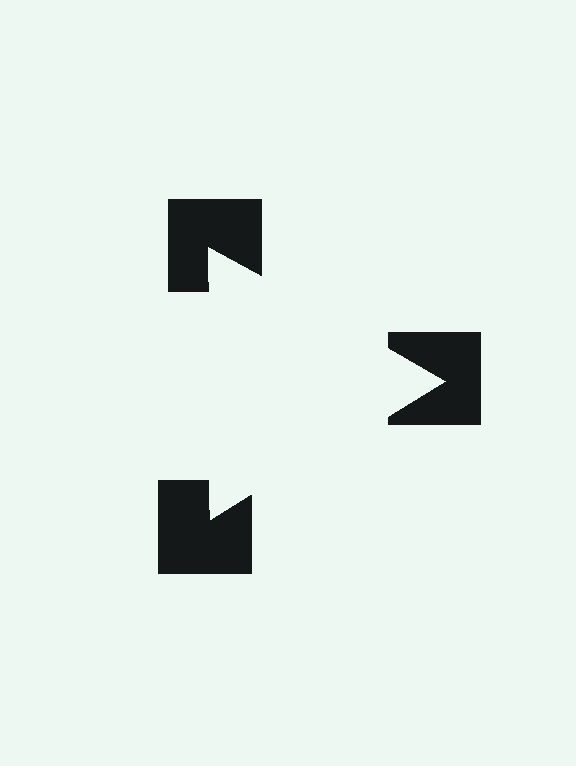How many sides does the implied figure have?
3 sides.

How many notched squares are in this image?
There are 3 — one at each vertex of the illusory triangle.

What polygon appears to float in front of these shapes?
An illusory triangle — its edges are inferred from the aligned wedge cuts in the notched squares, not physically drawn.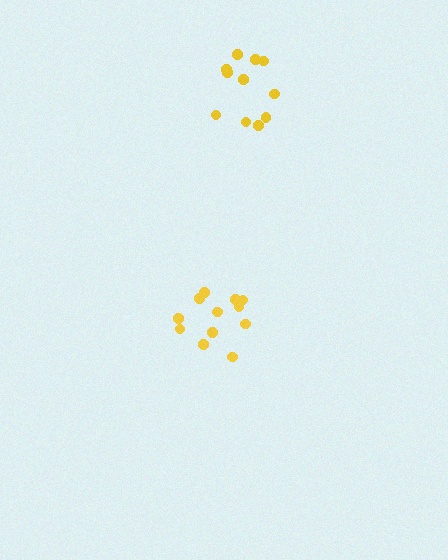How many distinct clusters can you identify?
There are 2 distinct clusters.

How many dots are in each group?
Group 1: 12 dots, Group 2: 11 dots (23 total).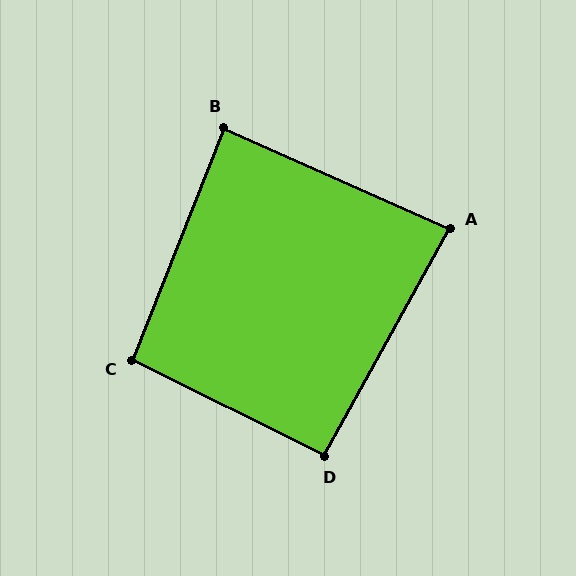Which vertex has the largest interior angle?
C, at approximately 95 degrees.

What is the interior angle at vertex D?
Approximately 92 degrees (approximately right).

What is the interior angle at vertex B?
Approximately 88 degrees (approximately right).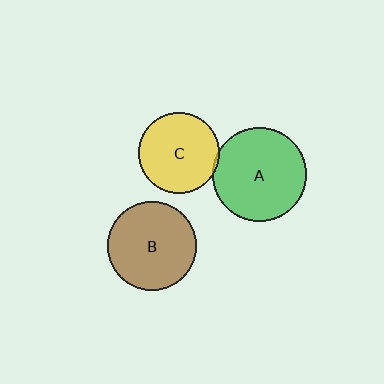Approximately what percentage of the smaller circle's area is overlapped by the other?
Approximately 5%.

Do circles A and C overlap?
Yes.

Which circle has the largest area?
Circle A (green).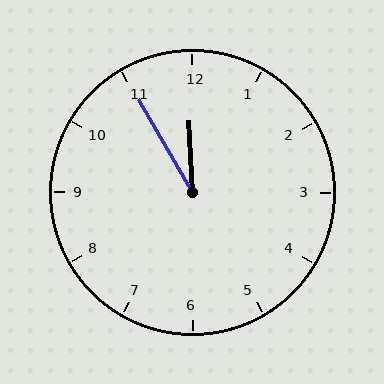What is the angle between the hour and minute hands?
Approximately 28 degrees.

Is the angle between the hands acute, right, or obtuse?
It is acute.